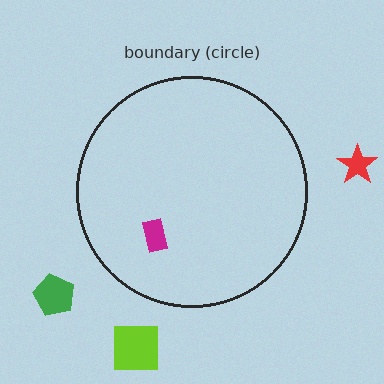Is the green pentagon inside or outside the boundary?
Outside.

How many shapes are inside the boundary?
1 inside, 3 outside.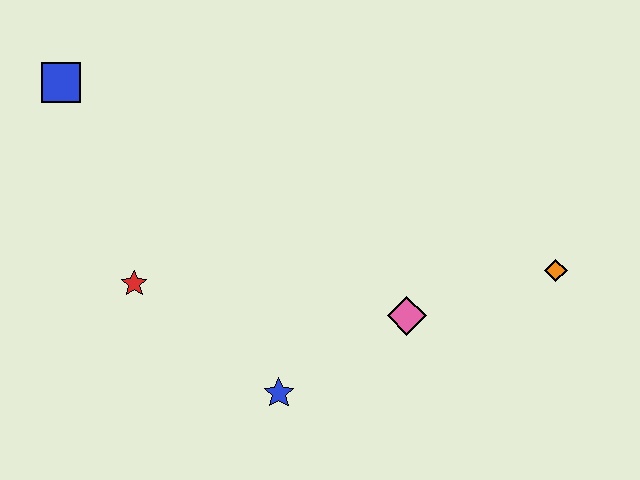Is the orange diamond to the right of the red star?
Yes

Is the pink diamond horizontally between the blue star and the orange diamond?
Yes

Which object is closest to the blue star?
The pink diamond is closest to the blue star.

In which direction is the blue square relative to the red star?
The blue square is above the red star.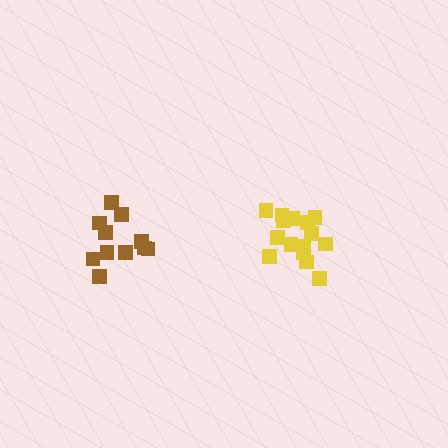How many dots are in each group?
Group 1: 11 dots, Group 2: 15 dots (26 total).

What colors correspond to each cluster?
The clusters are colored: brown, yellow.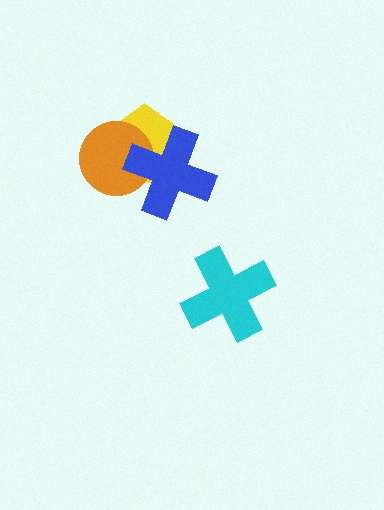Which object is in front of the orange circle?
The blue cross is in front of the orange circle.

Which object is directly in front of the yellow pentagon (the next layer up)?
The orange circle is directly in front of the yellow pentagon.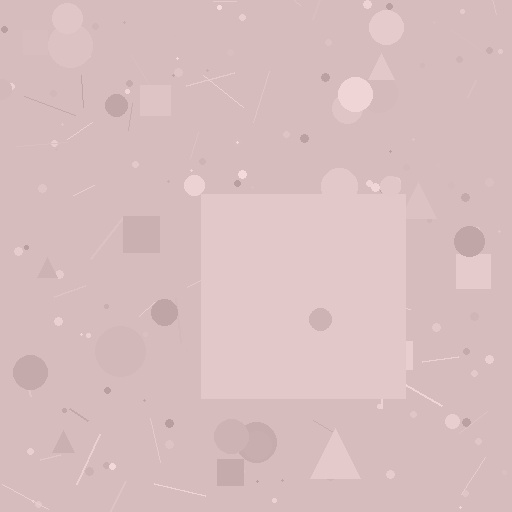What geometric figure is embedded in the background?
A square is embedded in the background.